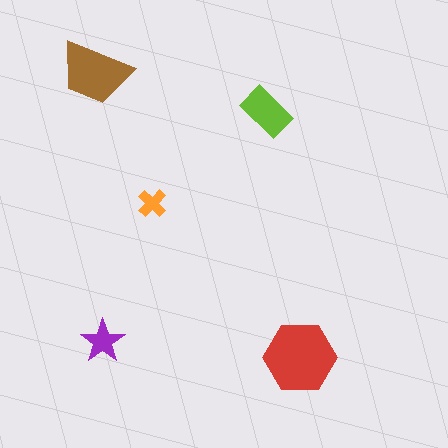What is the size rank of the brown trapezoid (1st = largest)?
2nd.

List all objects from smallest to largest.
The orange cross, the purple star, the lime rectangle, the brown trapezoid, the red hexagon.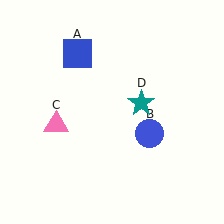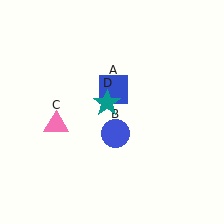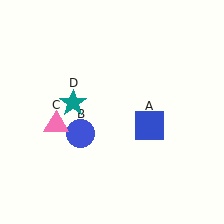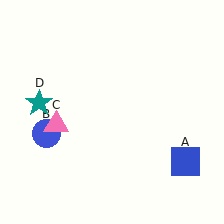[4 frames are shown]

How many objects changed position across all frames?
3 objects changed position: blue square (object A), blue circle (object B), teal star (object D).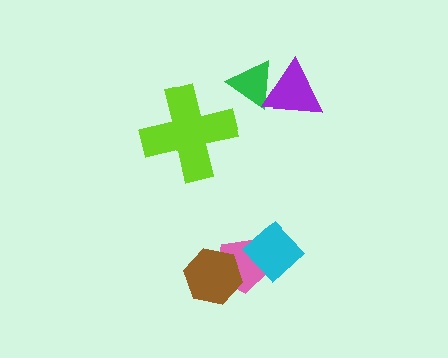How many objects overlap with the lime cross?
0 objects overlap with the lime cross.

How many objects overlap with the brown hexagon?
1 object overlaps with the brown hexagon.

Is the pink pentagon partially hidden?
Yes, it is partially covered by another shape.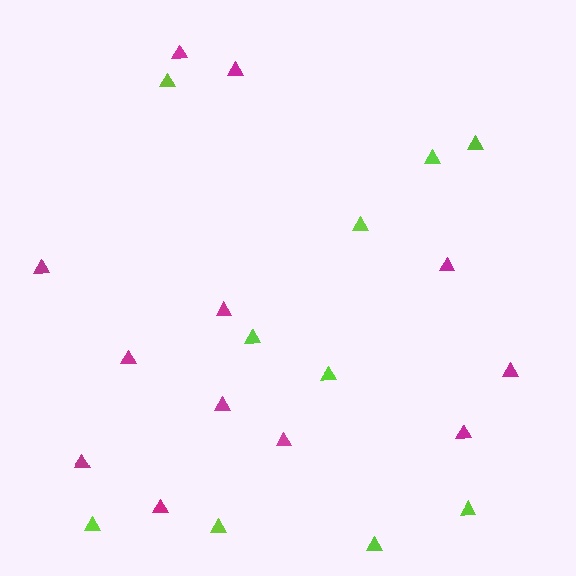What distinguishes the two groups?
There are 2 groups: one group of magenta triangles (12) and one group of lime triangles (10).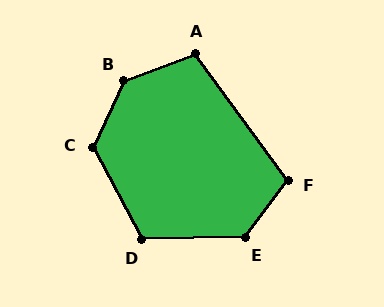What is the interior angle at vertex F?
Approximately 107 degrees (obtuse).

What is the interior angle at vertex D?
Approximately 117 degrees (obtuse).